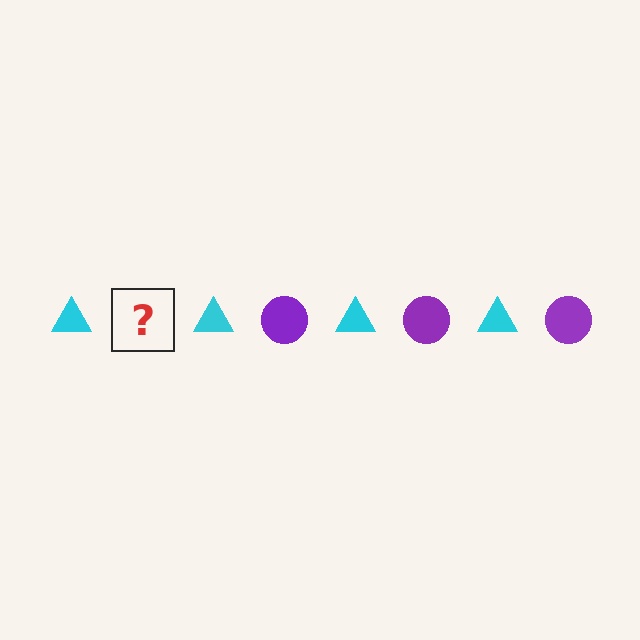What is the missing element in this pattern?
The missing element is a purple circle.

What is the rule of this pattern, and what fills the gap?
The rule is that the pattern alternates between cyan triangle and purple circle. The gap should be filled with a purple circle.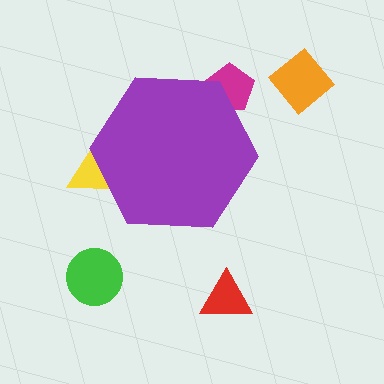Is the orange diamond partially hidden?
No, the orange diamond is fully visible.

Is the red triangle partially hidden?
No, the red triangle is fully visible.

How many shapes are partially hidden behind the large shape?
2 shapes are partially hidden.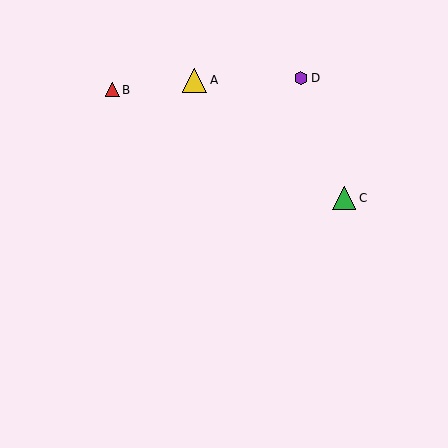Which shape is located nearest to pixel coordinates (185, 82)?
The yellow triangle (labeled A) at (195, 80) is nearest to that location.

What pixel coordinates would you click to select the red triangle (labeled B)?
Click at (112, 90) to select the red triangle B.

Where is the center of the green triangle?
The center of the green triangle is at (344, 198).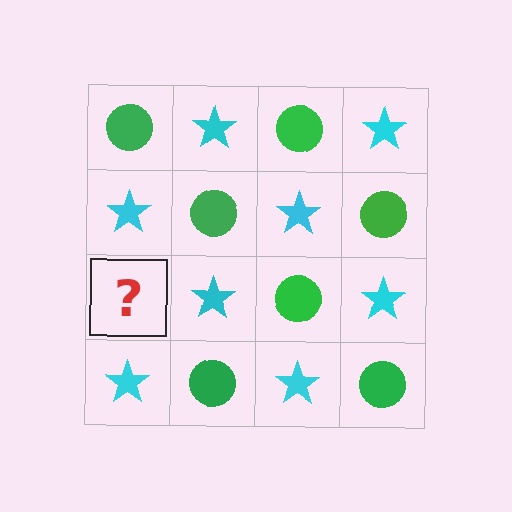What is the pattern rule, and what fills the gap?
The rule is that it alternates green circle and cyan star in a checkerboard pattern. The gap should be filled with a green circle.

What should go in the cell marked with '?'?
The missing cell should contain a green circle.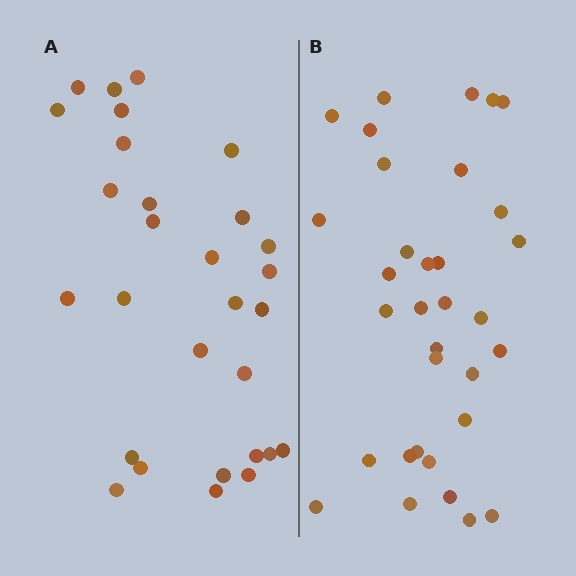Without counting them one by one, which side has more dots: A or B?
Region B (the right region) has more dots.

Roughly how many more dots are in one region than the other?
Region B has about 4 more dots than region A.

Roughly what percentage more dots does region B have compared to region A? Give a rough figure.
About 15% more.